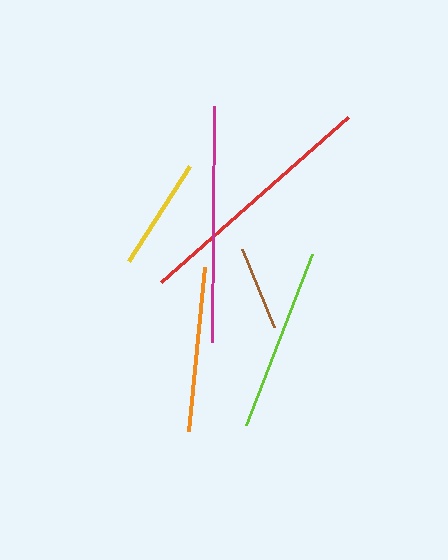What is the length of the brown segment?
The brown segment is approximately 84 pixels long.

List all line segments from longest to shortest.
From longest to shortest: red, magenta, lime, orange, yellow, brown.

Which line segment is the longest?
The red line is the longest at approximately 249 pixels.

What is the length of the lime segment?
The lime segment is approximately 183 pixels long.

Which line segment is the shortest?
The brown line is the shortest at approximately 84 pixels.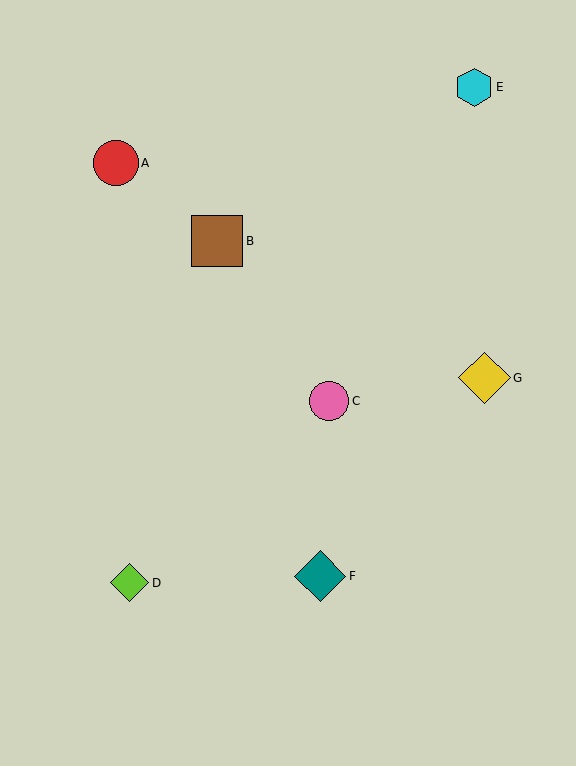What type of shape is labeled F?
Shape F is a teal diamond.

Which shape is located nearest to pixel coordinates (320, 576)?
The teal diamond (labeled F) at (320, 576) is nearest to that location.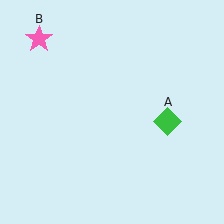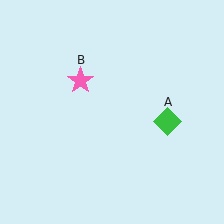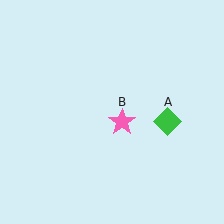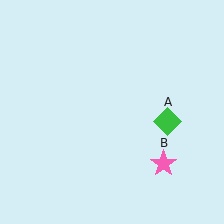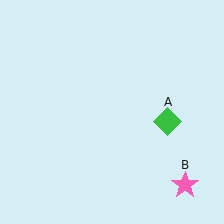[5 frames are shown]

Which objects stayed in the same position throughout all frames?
Green diamond (object A) remained stationary.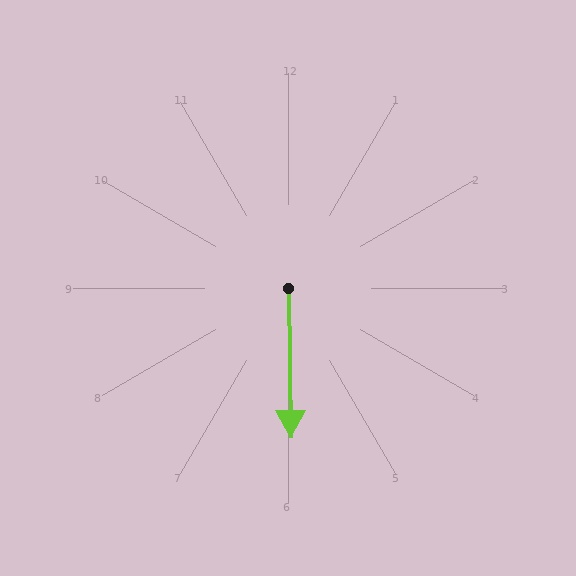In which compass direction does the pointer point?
South.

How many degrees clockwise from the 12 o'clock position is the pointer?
Approximately 179 degrees.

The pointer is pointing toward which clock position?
Roughly 6 o'clock.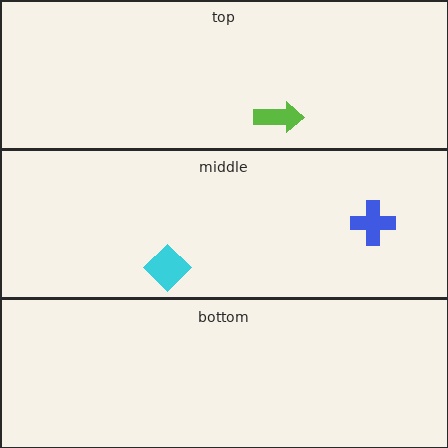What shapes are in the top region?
The lime arrow.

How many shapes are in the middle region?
2.